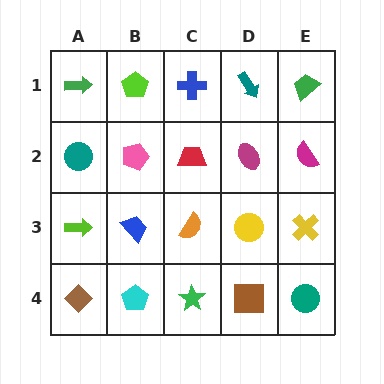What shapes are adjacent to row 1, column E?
A magenta semicircle (row 2, column E), a teal arrow (row 1, column D).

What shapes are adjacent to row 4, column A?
A lime arrow (row 3, column A), a cyan pentagon (row 4, column B).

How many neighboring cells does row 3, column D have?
4.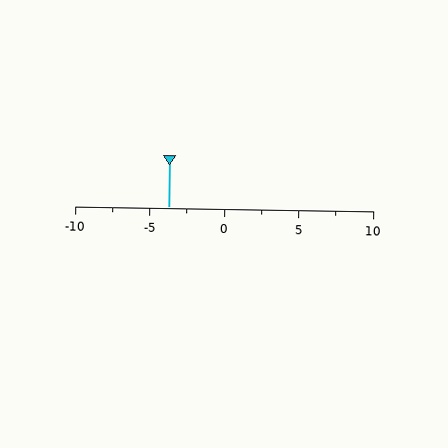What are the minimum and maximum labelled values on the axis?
The axis runs from -10 to 10.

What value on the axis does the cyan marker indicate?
The marker indicates approximately -3.8.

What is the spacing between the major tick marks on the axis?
The major ticks are spaced 5 apart.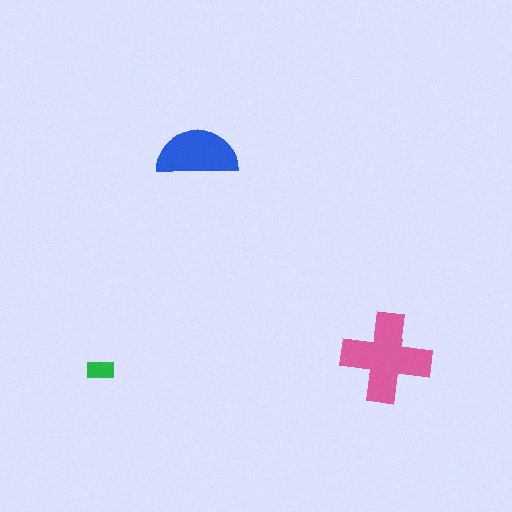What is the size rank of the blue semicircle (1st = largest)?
2nd.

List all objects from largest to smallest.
The pink cross, the blue semicircle, the green rectangle.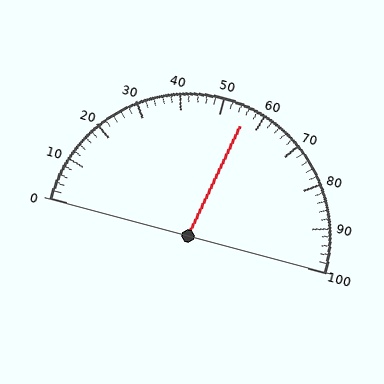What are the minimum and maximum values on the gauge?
The gauge ranges from 0 to 100.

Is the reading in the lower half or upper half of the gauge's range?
The reading is in the upper half of the range (0 to 100).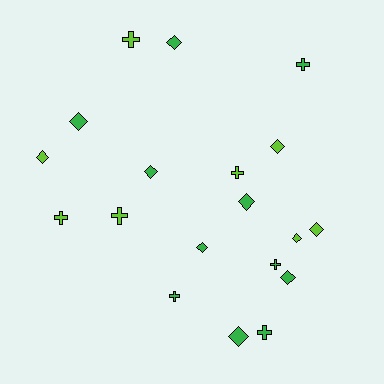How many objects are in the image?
There are 19 objects.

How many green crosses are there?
There are 4 green crosses.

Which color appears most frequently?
Green, with 11 objects.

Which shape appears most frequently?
Diamond, with 11 objects.